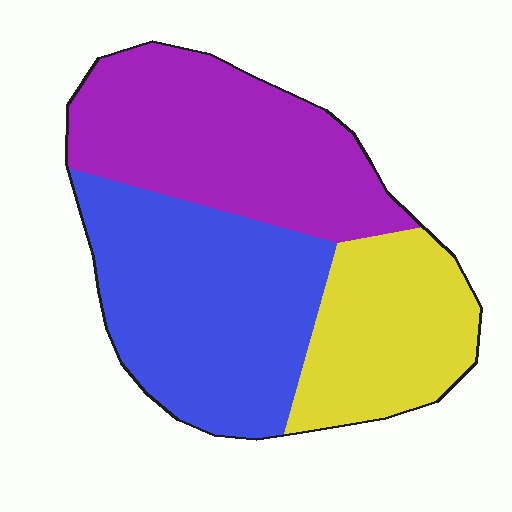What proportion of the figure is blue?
Blue takes up between a quarter and a half of the figure.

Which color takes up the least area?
Yellow, at roughly 25%.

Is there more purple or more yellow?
Purple.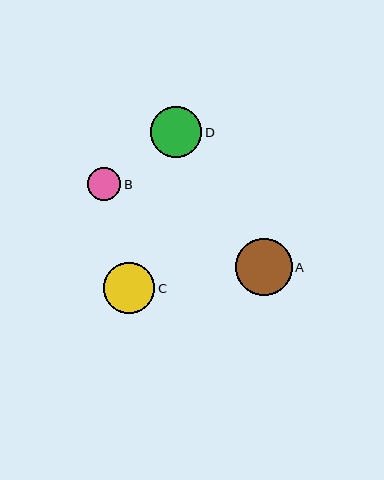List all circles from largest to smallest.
From largest to smallest: A, D, C, B.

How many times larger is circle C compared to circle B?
Circle C is approximately 1.5 times the size of circle B.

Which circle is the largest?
Circle A is the largest with a size of approximately 57 pixels.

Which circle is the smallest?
Circle B is the smallest with a size of approximately 33 pixels.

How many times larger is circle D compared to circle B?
Circle D is approximately 1.5 times the size of circle B.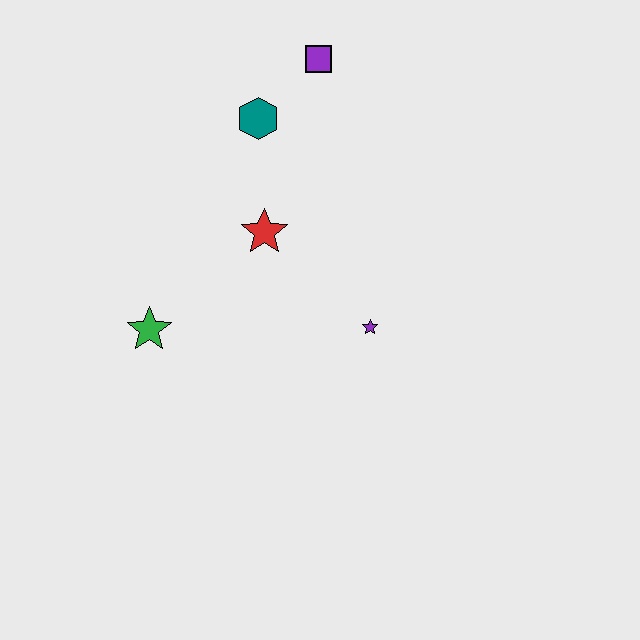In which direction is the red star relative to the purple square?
The red star is below the purple square.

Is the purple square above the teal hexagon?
Yes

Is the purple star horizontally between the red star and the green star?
No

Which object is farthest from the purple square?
The green star is farthest from the purple square.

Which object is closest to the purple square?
The teal hexagon is closest to the purple square.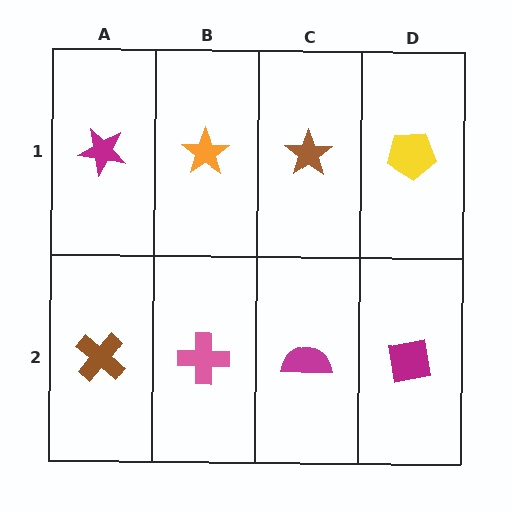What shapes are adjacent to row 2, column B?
An orange star (row 1, column B), a brown cross (row 2, column A), a magenta semicircle (row 2, column C).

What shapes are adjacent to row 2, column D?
A yellow pentagon (row 1, column D), a magenta semicircle (row 2, column C).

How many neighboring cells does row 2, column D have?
2.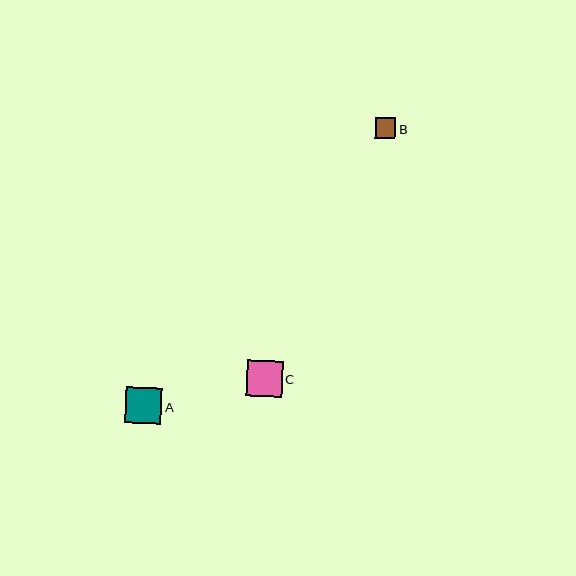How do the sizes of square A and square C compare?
Square A and square C are approximately the same size.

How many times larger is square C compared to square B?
Square C is approximately 1.8 times the size of square B.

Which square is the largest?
Square A is the largest with a size of approximately 36 pixels.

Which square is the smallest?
Square B is the smallest with a size of approximately 20 pixels.